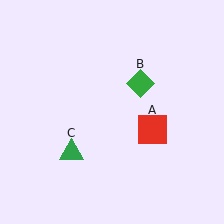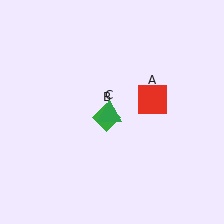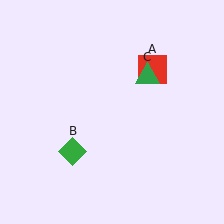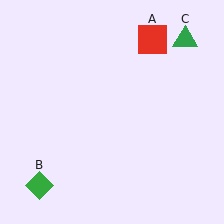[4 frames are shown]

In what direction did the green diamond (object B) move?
The green diamond (object B) moved down and to the left.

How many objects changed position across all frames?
3 objects changed position: red square (object A), green diamond (object B), green triangle (object C).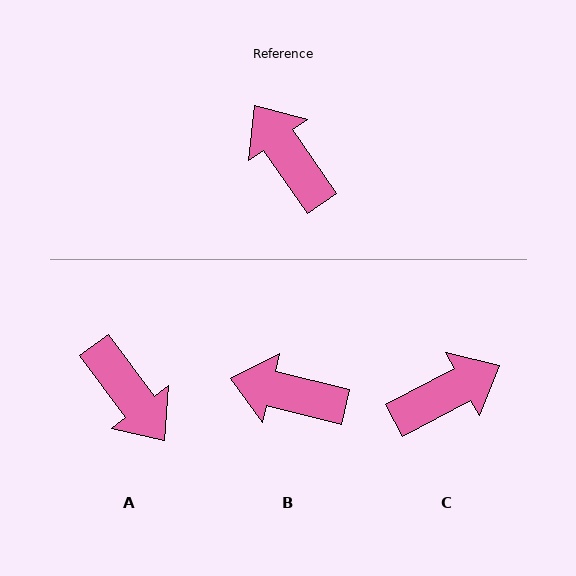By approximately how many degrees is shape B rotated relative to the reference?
Approximately 41 degrees counter-clockwise.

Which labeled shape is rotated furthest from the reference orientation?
A, about 178 degrees away.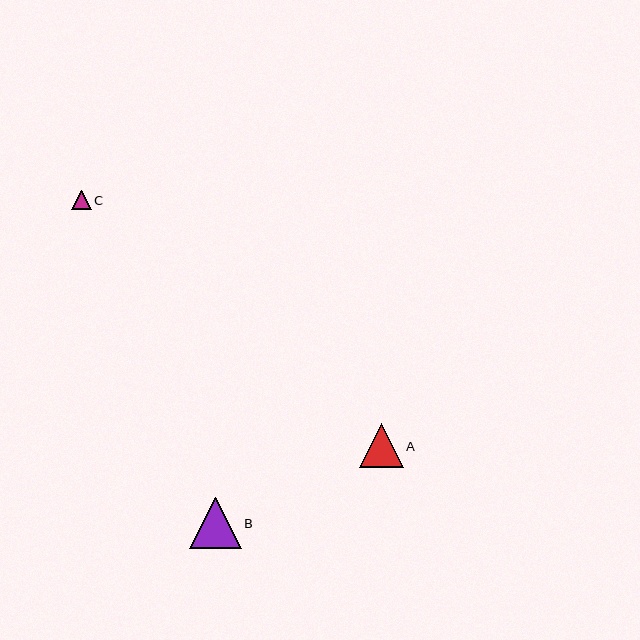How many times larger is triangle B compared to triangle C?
Triangle B is approximately 2.6 times the size of triangle C.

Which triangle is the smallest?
Triangle C is the smallest with a size of approximately 19 pixels.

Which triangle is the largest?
Triangle B is the largest with a size of approximately 51 pixels.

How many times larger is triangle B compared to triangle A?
Triangle B is approximately 1.2 times the size of triangle A.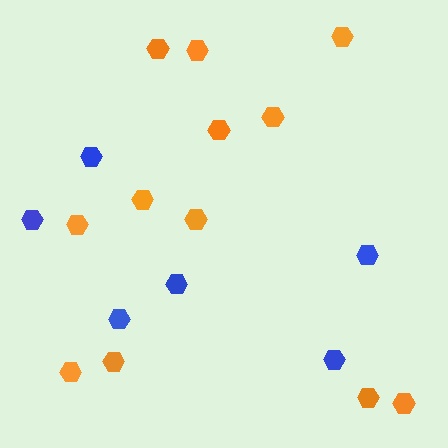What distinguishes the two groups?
There are 2 groups: one group of blue hexagons (6) and one group of orange hexagons (12).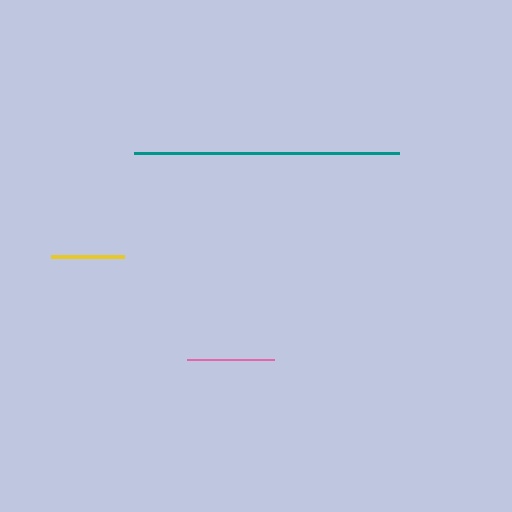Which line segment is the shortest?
The yellow line is the shortest at approximately 73 pixels.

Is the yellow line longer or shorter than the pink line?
The pink line is longer than the yellow line.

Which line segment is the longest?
The teal line is the longest at approximately 265 pixels.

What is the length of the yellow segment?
The yellow segment is approximately 73 pixels long.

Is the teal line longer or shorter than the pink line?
The teal line is longer than the pink line.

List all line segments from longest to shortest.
From longest to shortest: teal, pink, yellow.